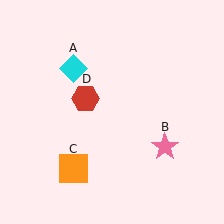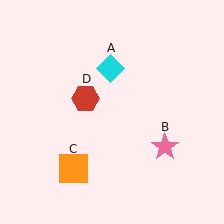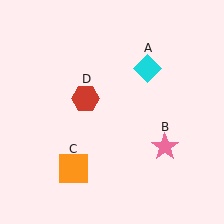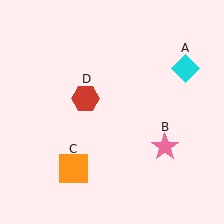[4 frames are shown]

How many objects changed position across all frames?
1 object changed position: cyan diamond (object A).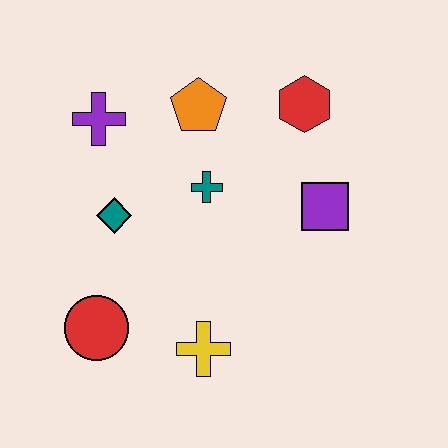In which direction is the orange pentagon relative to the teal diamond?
The orange pentagon is above the teal diamond.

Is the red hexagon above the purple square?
Yes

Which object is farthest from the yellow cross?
The red hexagon is farthest from the yellow cross.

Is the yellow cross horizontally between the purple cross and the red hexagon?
Yes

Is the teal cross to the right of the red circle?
Yes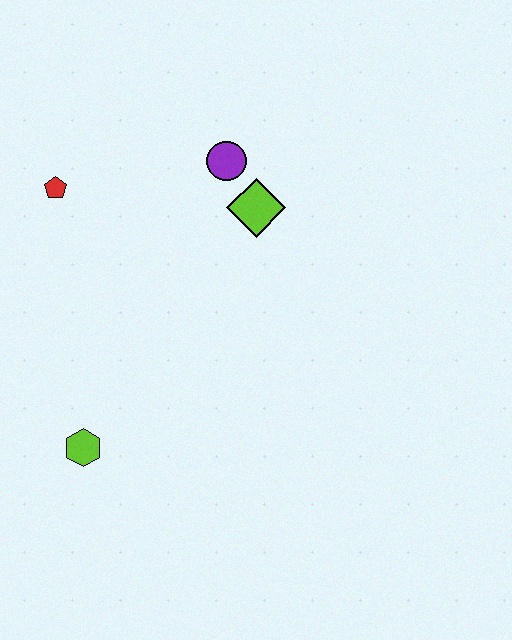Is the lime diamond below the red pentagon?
Yes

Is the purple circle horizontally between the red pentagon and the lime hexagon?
No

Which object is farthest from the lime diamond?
The lime hexagon is farthest from the lime diamond.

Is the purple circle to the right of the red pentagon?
Yes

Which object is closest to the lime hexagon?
The red pentagon is closest to the lime hexagon.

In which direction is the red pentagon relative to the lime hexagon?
The red pentagon is above the lime hexagon.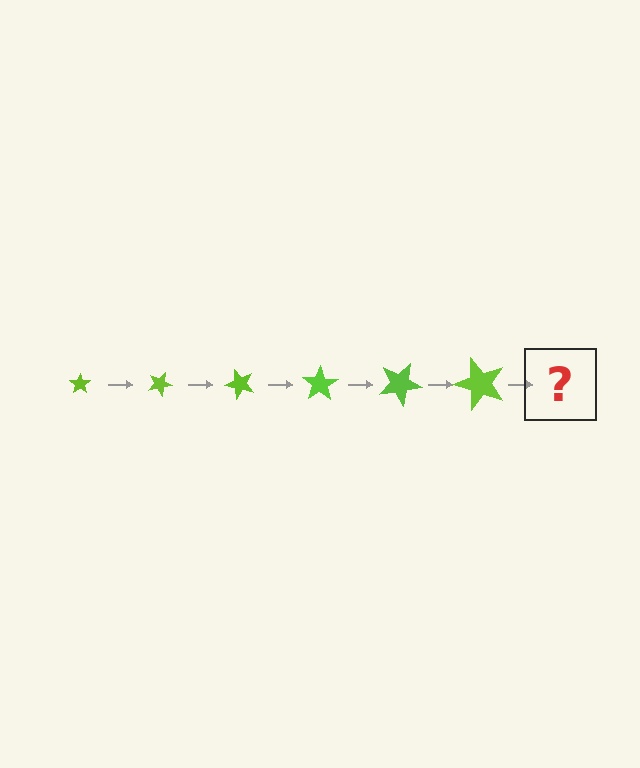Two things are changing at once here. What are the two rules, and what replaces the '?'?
The two rules are that the star grows larger each step and it rotates 25 degrees each step. The '?' should be a star, larger than the previous one and rotated 150 degrees from the start.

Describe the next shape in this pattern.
It should be a star, larger than the previous one and rotated 150 degrees from the start.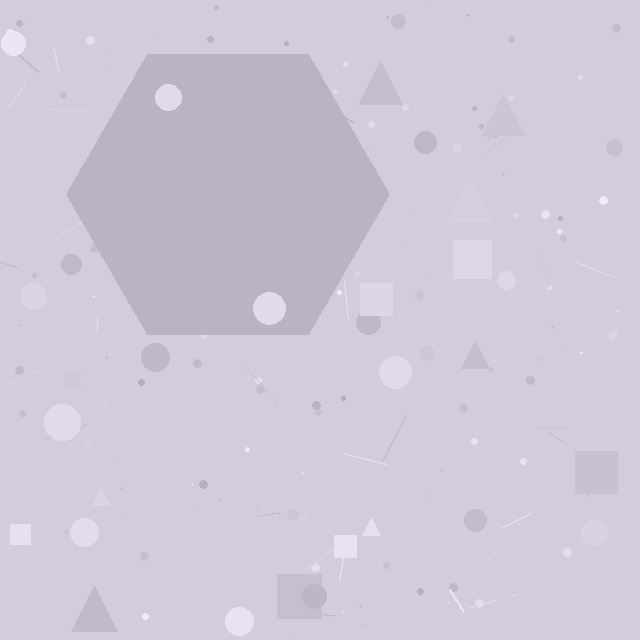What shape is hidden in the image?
A hexagon is hidden in the image.